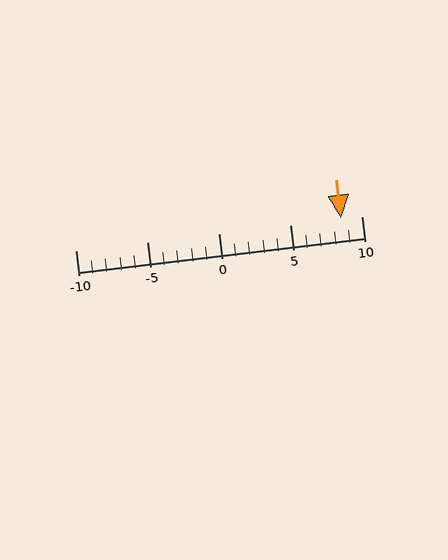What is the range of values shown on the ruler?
The ruler shows values from -10 to 10.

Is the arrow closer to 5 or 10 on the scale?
The arrow is closer to 10.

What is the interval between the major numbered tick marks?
The major tick marks are spaced 5 units apart.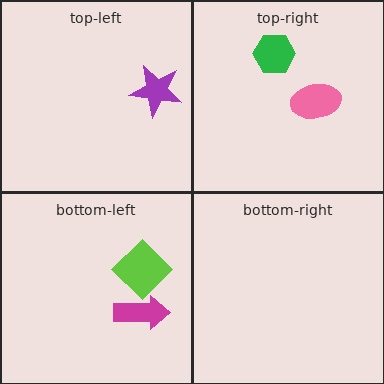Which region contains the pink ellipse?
The top-right region.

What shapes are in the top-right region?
The pink ellipse, the green hexagon.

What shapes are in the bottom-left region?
The lime diamond, the magenta arrow.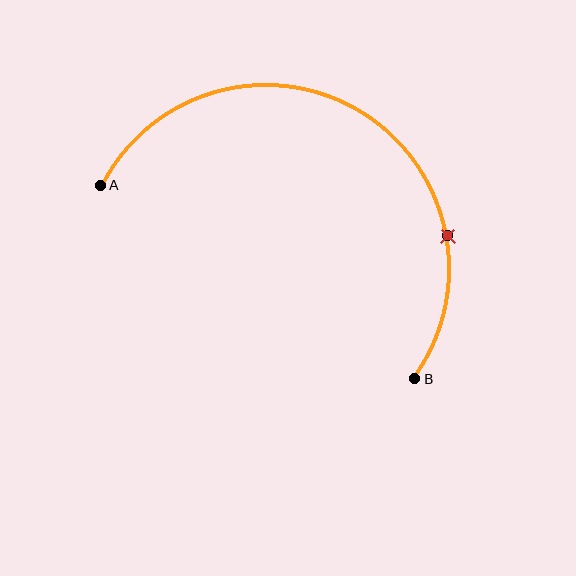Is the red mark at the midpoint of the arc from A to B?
No. The red mark lies on the arc but is closer to endpoint B. The arc midpoint would be at the point on the curve equidistant along the arc from both A and B.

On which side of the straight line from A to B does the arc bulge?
The arc bulges above the straight line connecting A and B.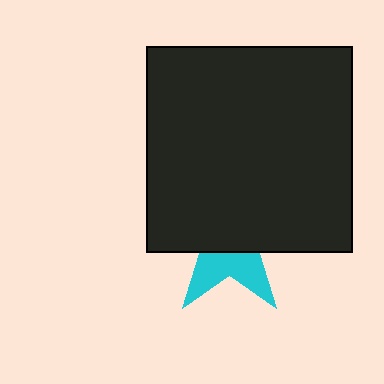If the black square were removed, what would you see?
You would see the complete cyan star.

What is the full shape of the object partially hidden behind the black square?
The partially hidden object is a cyan star.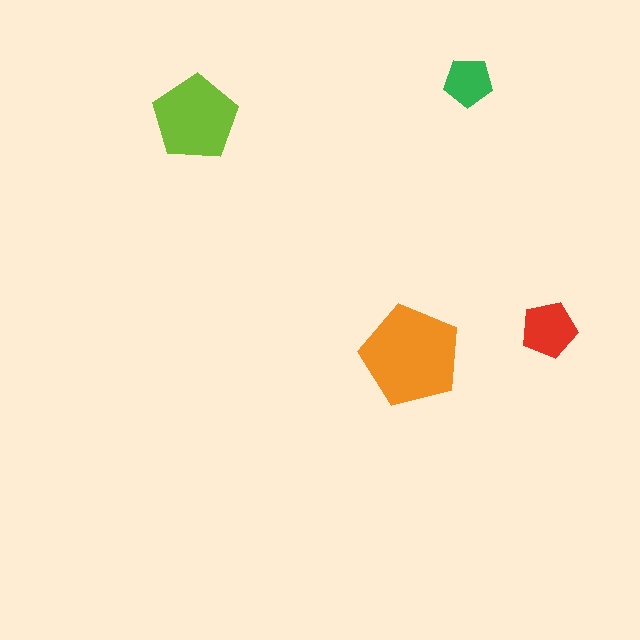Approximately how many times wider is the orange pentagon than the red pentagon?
About 2 times wider.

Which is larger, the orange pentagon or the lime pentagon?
The orange one.